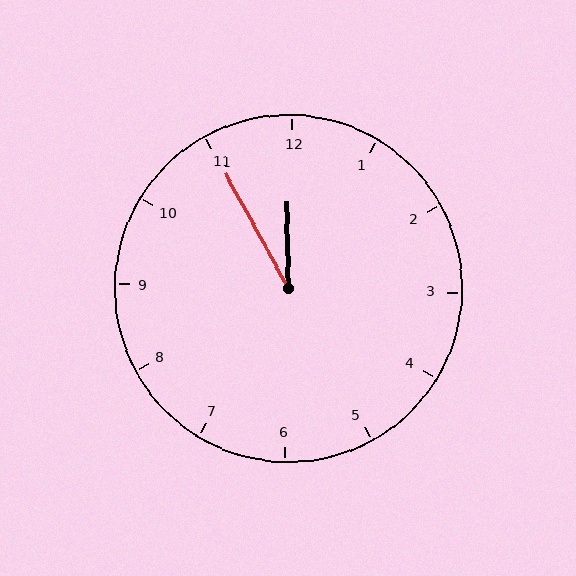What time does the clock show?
11:55.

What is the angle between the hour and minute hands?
Approximately 28 degrees.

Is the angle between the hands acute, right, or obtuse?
It is acute.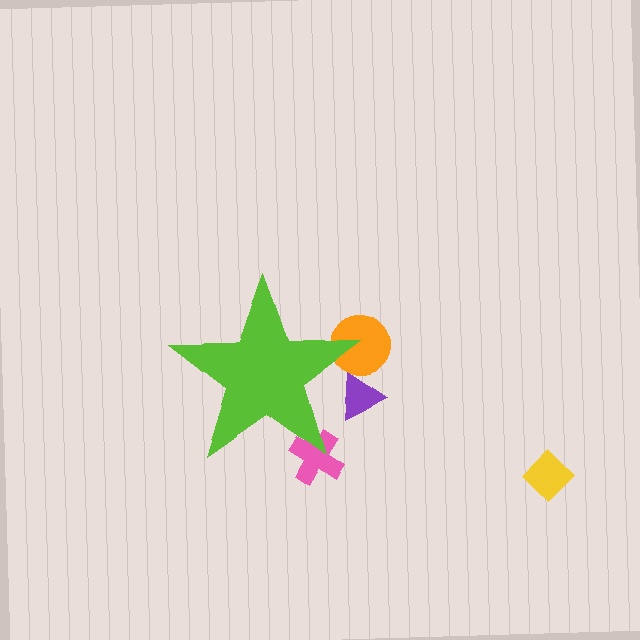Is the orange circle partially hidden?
Yes, the orange circle is partially hidden behind the lime star.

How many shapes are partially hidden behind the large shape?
3 shapes are partially hidden.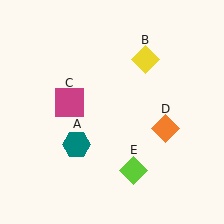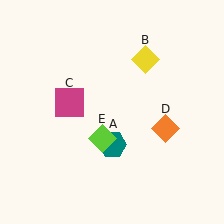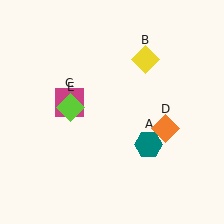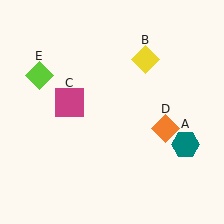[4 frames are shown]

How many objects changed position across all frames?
2 objects changed position: teal hexagon (object A), lime diamond (object E).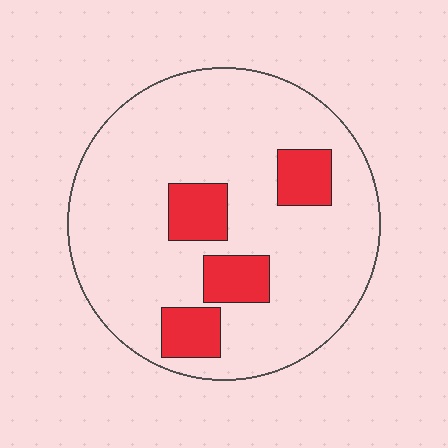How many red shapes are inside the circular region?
4.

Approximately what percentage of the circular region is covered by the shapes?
Approximately 15%.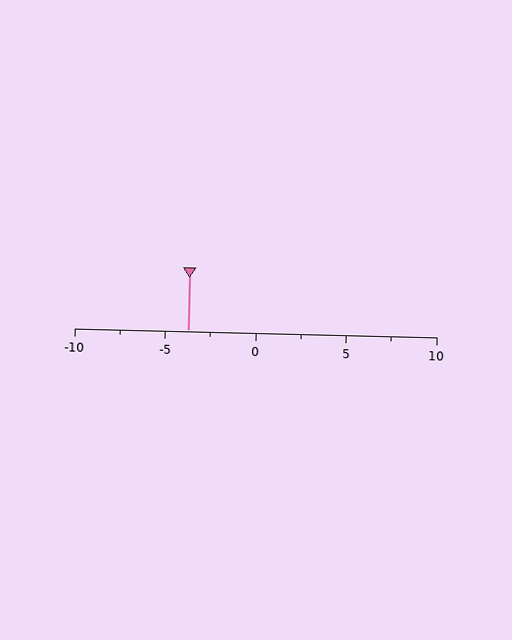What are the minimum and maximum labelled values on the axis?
The axis runs from -10 to 10.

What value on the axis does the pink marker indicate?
The marker indicates approximately -3.8.